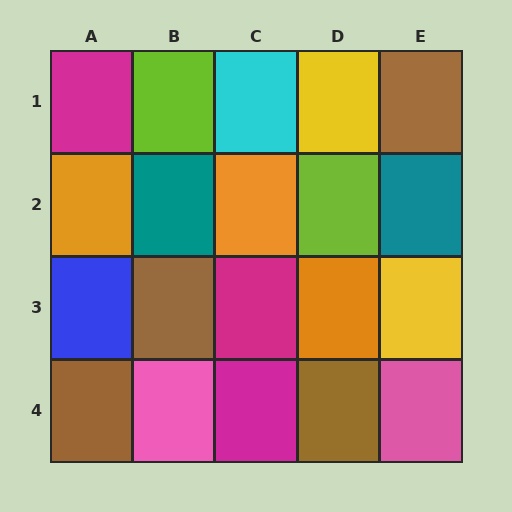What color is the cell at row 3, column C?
Magenta.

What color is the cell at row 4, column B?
Pink.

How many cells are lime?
2 cells are lime.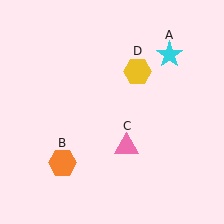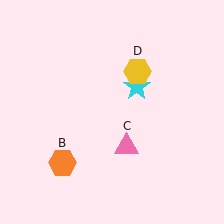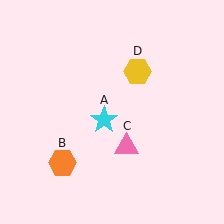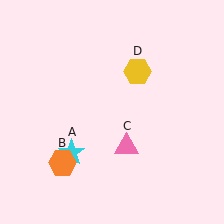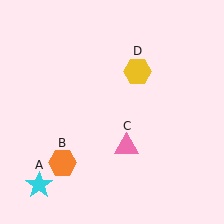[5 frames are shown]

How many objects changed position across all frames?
1 object changed position: cyan star (object A).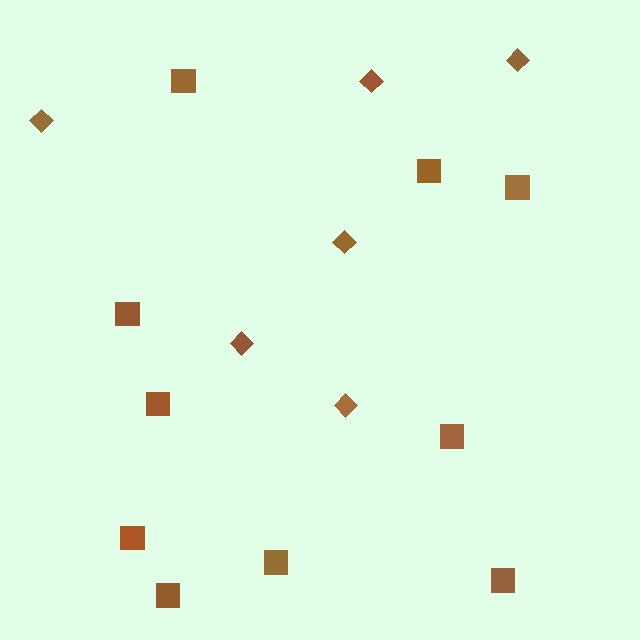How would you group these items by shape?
There are 2 groups: one group of squares (10) and one group of diamonds (6).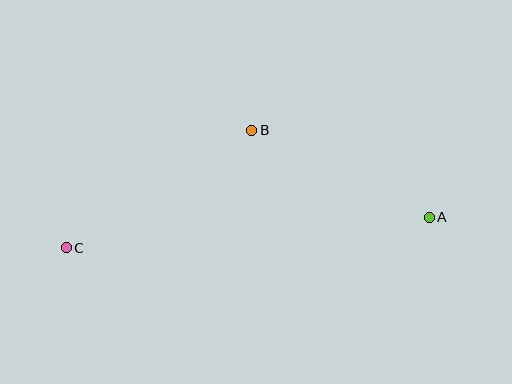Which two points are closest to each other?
Points A and B are closest to each other.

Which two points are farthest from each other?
Points A and C are farthest from each other.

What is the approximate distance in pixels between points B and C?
The distance between B and C is approximately 220 pixels.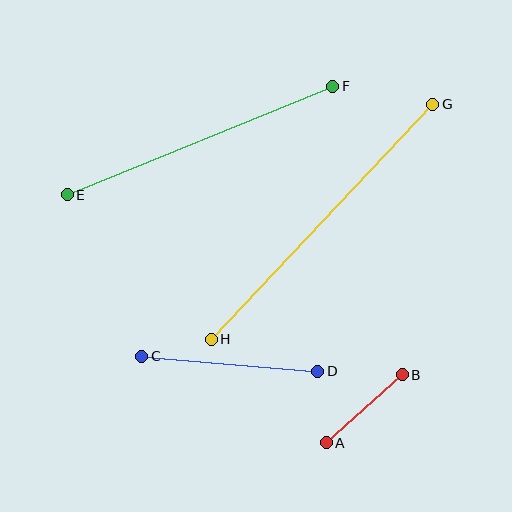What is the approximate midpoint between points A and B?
The midpoint is at approximately (364, 409) pixels.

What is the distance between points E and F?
The distance is approximately 287 pixels.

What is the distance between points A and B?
The distance is approximately 102 pixels.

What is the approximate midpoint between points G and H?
The midpoint is at approximately (322, 222) pixels.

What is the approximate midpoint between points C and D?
The midpoint is at approximately (230, 364) pixels.